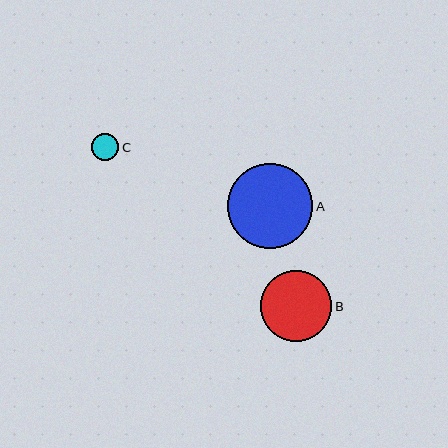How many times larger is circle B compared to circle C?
Circle B is approximately 2.6 times the size of circle C.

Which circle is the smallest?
Circle C is the smallest with a size of approximately 27 pixels.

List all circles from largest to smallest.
From largest to smallest: A, B, C.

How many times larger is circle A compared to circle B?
Circle A is approximately 1.2 times the size of circle B.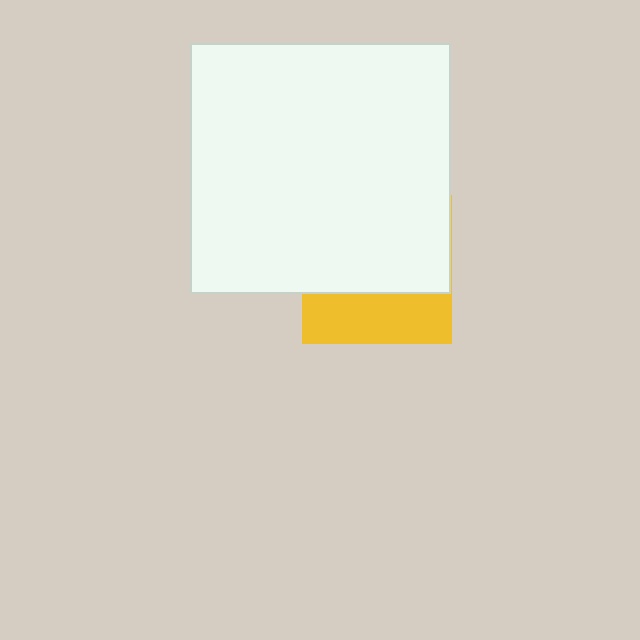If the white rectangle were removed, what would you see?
You would see the complete yellow square.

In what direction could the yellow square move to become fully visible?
The yellow square could move down. That would shift it out from behind the white rectangle entirely.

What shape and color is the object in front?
The object in front is a white rectangle.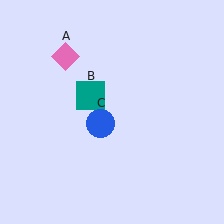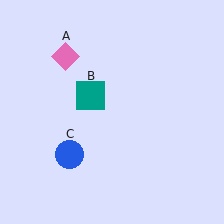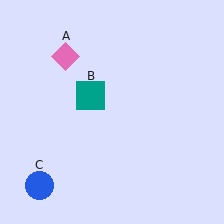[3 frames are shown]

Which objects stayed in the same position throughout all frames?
Pink diamond (object A) and teal square (object B) remained stationary.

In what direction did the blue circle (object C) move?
The blue circle (object C) moved down and to the left.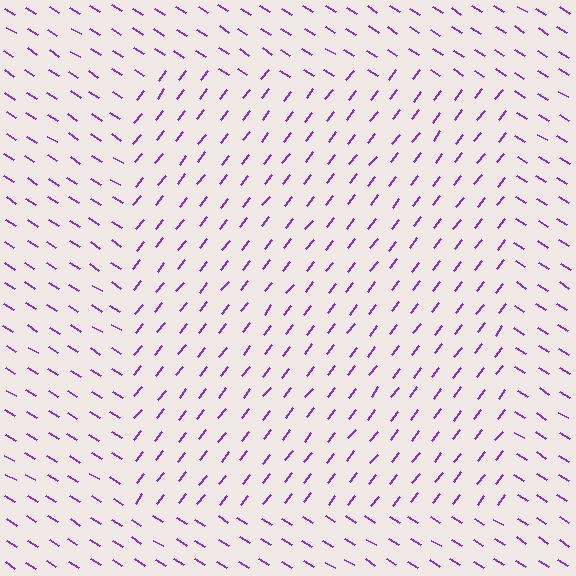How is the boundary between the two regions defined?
The boundary is defined purely by a change in line orientation (approximately 84 degrees difference). All lines are the same color and thickness.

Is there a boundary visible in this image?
Yes, there is a texture boundary formed by a change in line orientation.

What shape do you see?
I see a rectangle.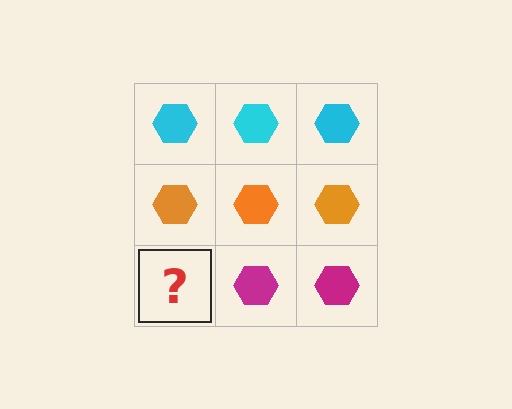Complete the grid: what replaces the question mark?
The question mark should be replaced with a magenta hexagon.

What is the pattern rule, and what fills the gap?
The rule is that each row has a consistent color. The gap should be filled with a magenta hexagon.